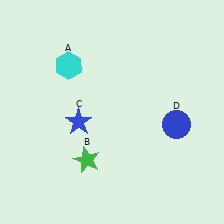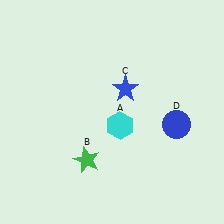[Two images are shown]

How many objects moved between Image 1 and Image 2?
2 objects moved between the two images.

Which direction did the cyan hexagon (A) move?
The cyan hexagon (A) moved down.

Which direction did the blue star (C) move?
The blue star (C) moved right.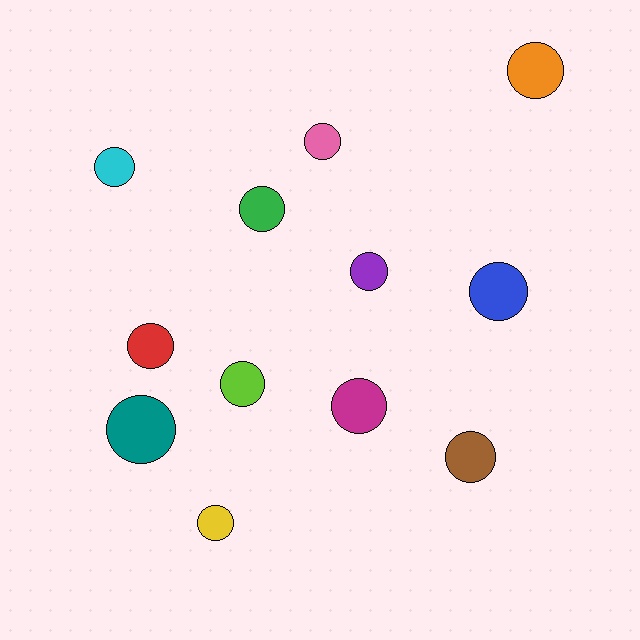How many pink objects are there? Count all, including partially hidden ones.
There is 1 pink object.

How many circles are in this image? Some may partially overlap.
There are 12 circles.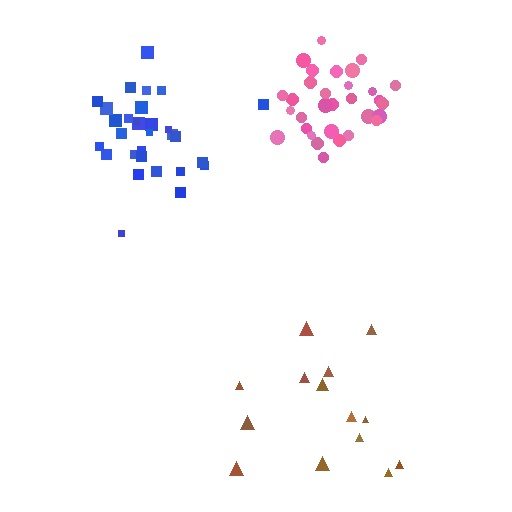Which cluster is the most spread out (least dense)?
Brown.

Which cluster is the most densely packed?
Pink.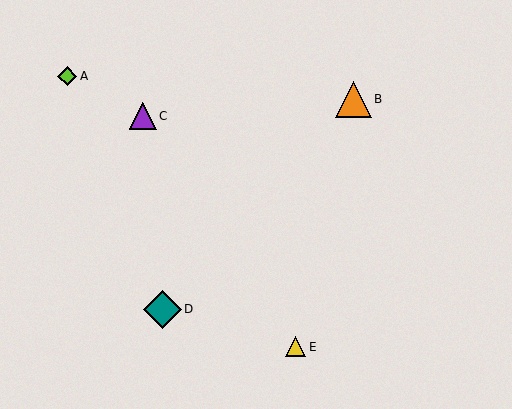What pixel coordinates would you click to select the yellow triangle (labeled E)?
Click at (296, 347) to select the yellow triangle E.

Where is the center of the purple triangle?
The center of the purple triangle is at (143, 116).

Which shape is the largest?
The teal diamond (labeled D) is the largest.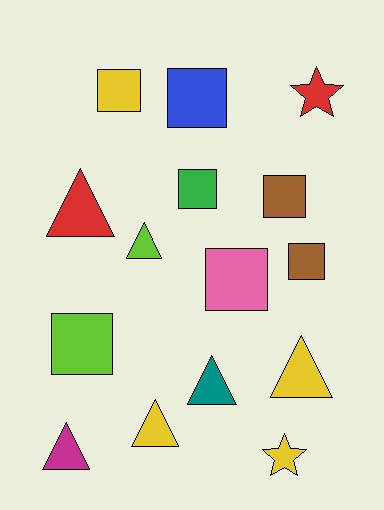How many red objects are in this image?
There are 2 red objects.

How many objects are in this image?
There are 15 objects.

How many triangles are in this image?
There are 6 triangles.